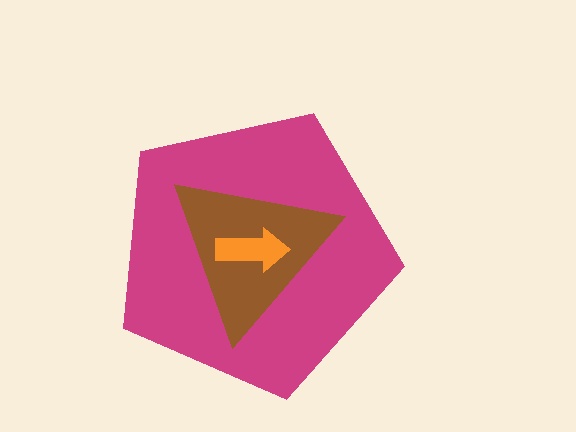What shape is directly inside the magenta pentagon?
The brown triangle.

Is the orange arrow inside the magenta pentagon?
Yes.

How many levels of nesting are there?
3.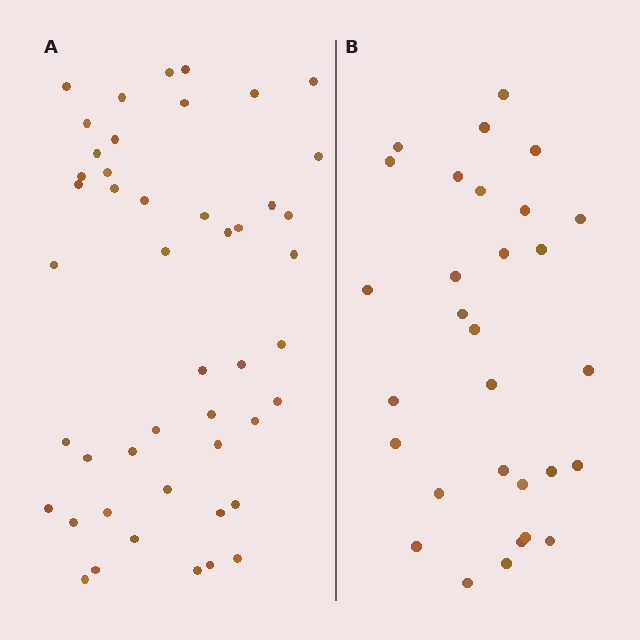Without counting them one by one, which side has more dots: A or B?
Region A (the left region) has more dots.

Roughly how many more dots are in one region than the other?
Region A has approximately 15 more dots than region B.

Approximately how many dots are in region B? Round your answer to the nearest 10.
About 30 dots.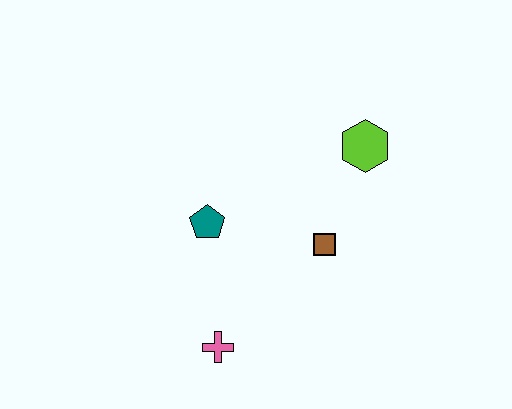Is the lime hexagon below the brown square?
No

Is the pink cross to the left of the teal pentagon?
No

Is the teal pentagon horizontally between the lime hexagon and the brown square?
No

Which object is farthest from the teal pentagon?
The lime hexagon is farthest from the teal pentagon.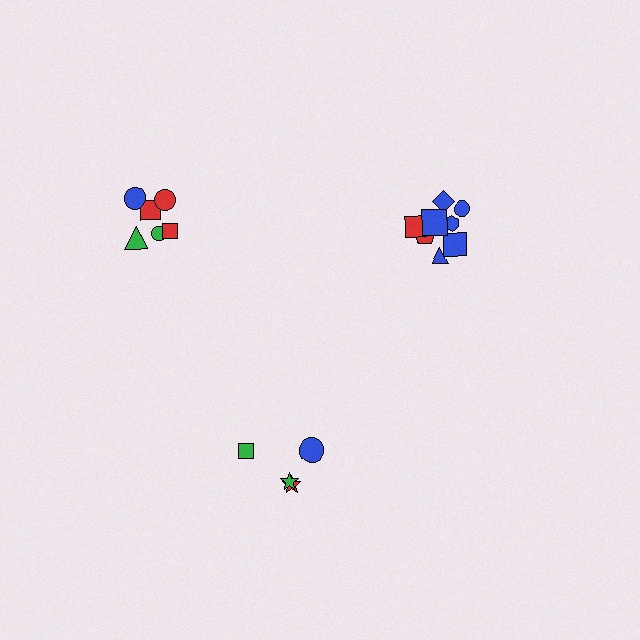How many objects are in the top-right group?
There are 8 objects.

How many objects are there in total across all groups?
There are 18 objects.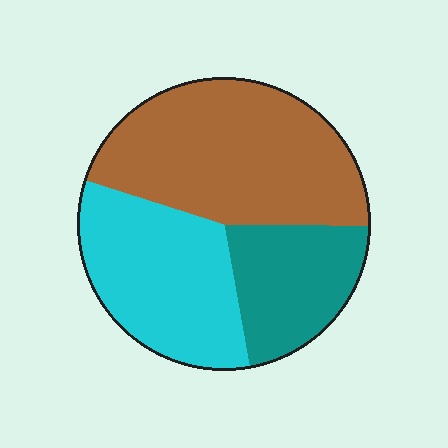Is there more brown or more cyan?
Brown.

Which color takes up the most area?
Brown, at roughly 45%.